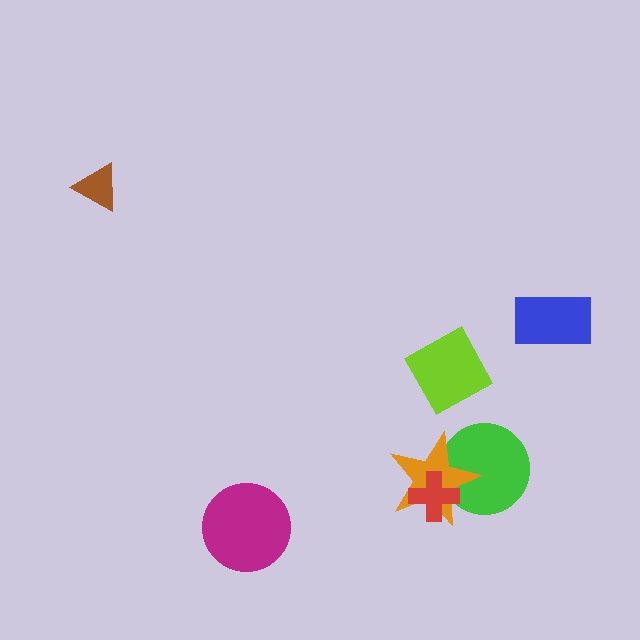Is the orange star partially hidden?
Yes, it is partially covered by another shape.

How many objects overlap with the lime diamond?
0 objects overlap with the lime diamond.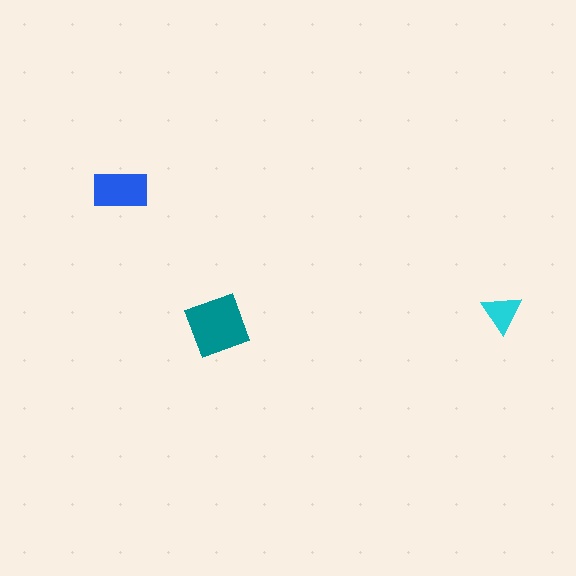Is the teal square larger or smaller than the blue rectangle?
Larger.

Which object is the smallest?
The cyan triangle.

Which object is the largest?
The teal square.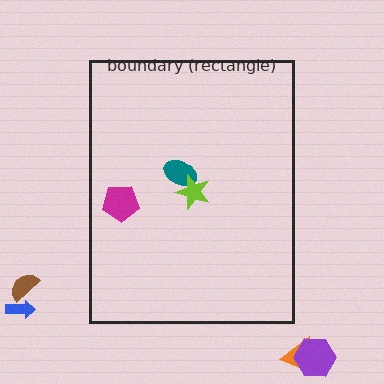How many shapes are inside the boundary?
3 inside, 4 outside.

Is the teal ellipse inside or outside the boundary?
Inside.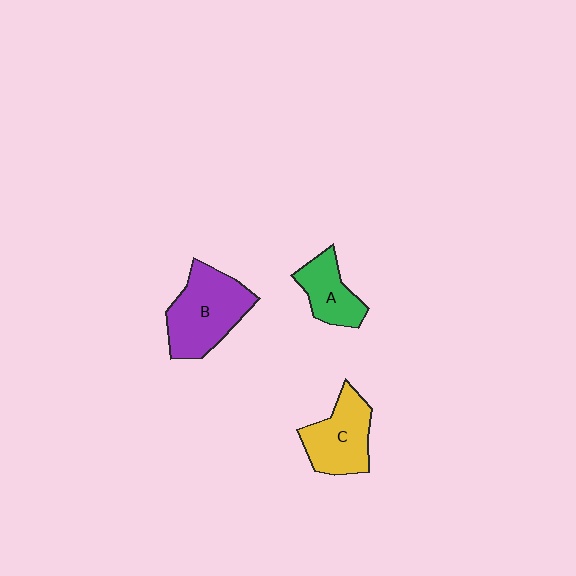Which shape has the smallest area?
Shape A (green).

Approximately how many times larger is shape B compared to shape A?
Approximately 1.7 times.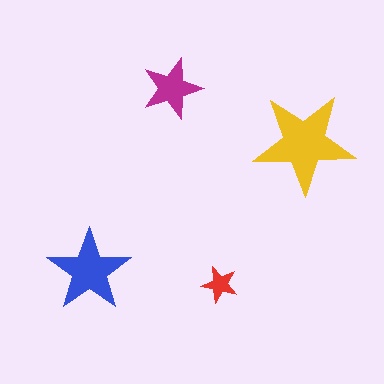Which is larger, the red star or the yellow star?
The yellow one.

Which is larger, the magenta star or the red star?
The magenta one.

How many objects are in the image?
There are 4 objects in the image.